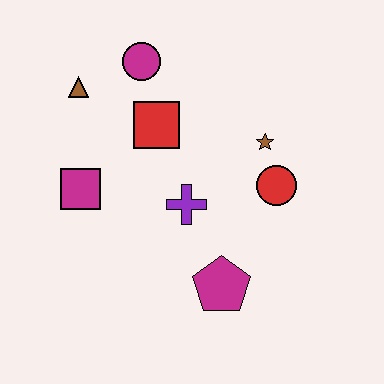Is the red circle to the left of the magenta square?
No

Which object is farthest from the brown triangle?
The magenta pentagon is farthest from the brown triangle.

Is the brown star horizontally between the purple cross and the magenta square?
No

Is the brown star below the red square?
Yes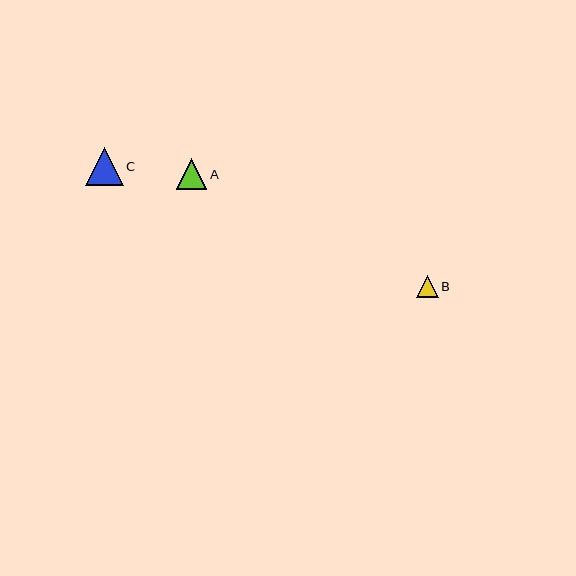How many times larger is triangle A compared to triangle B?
Triangle A is approximately 1.4 times the size of triangle B.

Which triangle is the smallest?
Triangle B is the smallest with a size of approximately 21 pixels.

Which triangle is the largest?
Triangle C is the largest with a size of approximately 38 pixels.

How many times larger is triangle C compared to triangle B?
Triangle C is approximately 1.8 times the size of triangle B.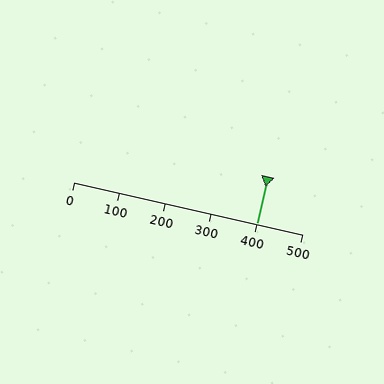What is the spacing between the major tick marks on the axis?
The major ticks are spaced 100 apart.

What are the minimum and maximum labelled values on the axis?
The axis runs from 0 to 500.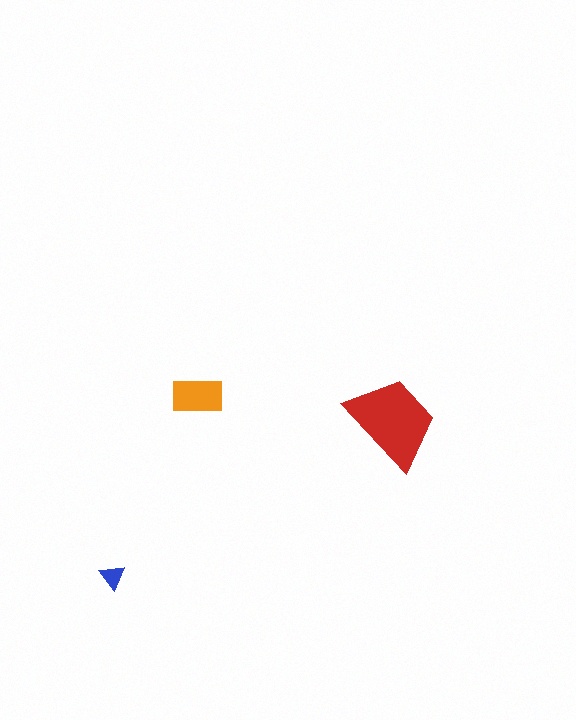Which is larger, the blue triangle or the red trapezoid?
The red trapezoid.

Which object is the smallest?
The blue triangle.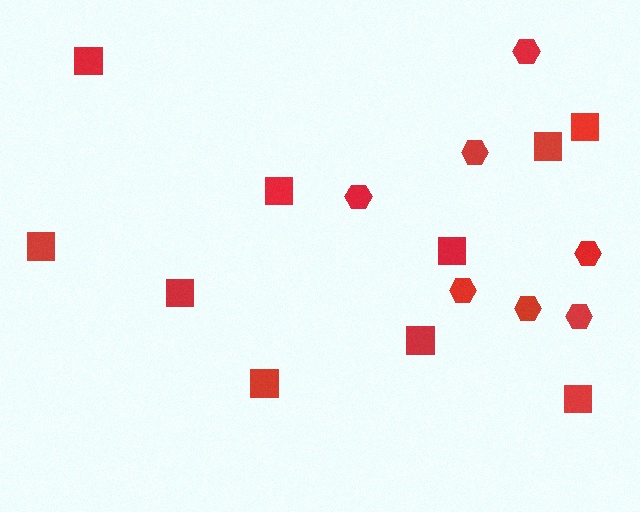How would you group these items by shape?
There are 2 groups: one group of hexagons (7) and one group of squares (10).